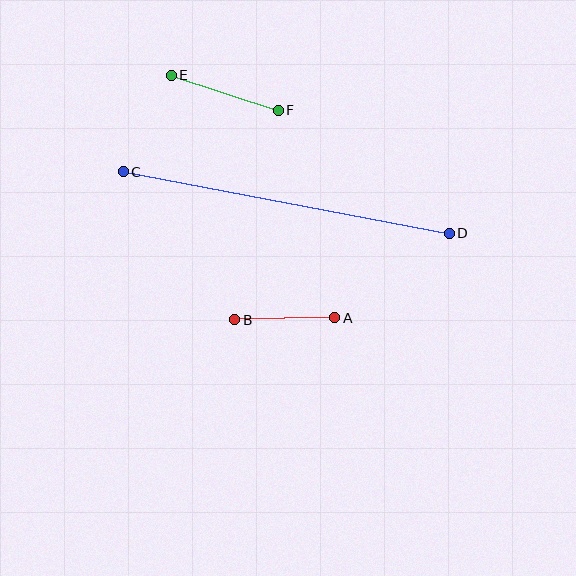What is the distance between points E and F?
The distance is approximately 112 pixels.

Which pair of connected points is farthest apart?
Points C and D are farthest apart.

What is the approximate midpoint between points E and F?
The midpoint is at approximately (225, 93) pixels.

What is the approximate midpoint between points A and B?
The midpoint is at approximately (285, 319) pixels.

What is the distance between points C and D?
The distance is approximately 331 pixels.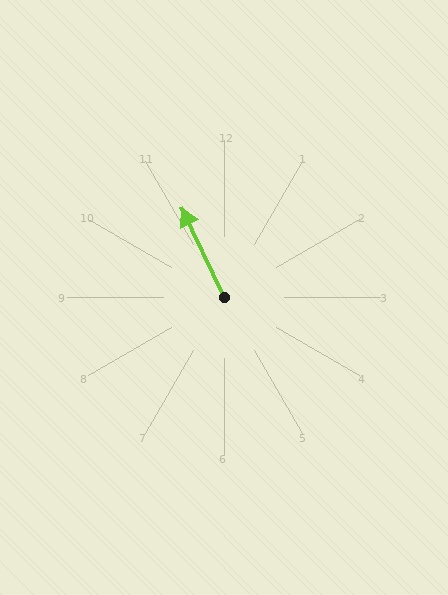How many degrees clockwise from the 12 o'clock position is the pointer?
Approximately 335 degrees.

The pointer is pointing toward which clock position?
Roughly 11 o'clock.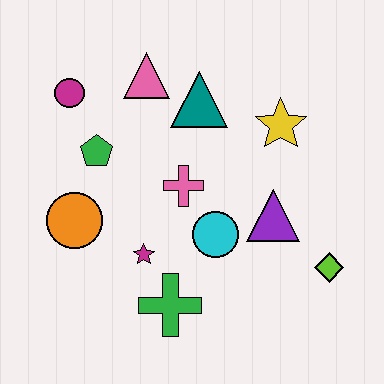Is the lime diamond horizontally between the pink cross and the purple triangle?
No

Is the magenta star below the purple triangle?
Yes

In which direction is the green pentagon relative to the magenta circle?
The green pentagon is below the magenta circle.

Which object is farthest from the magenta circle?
The lime diamond is farthest from the magenta circle.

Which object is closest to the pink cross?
The cyan circle is closest to the pink cross.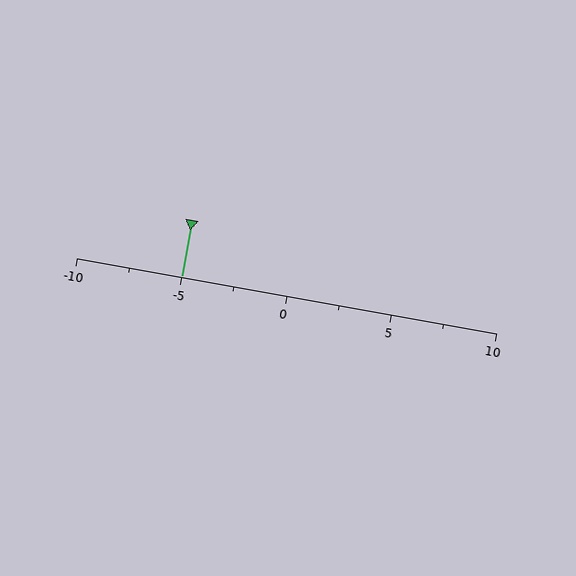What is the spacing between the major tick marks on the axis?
The major ticks are spaced 5 apart.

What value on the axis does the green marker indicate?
The marker indicates approximately -5.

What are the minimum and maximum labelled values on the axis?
The axis runs from -10 to 10.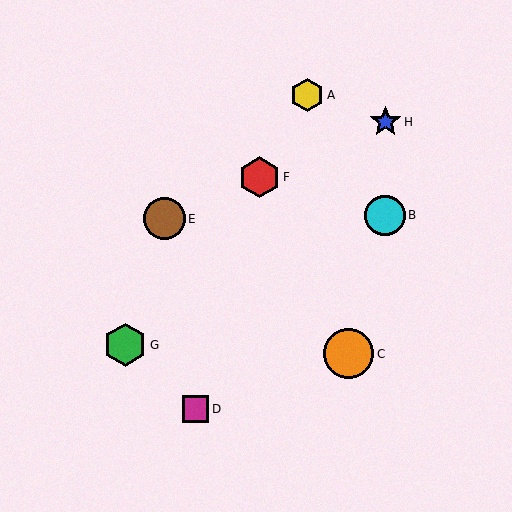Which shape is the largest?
The orange circle (labeled C) is the largest.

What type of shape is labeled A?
Shape A is a yellow hexagon.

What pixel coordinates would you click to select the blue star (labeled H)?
Click at (386, 122) to select the blue star H.